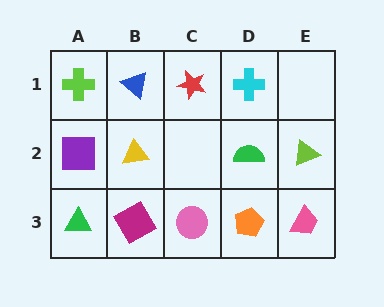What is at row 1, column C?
A red star.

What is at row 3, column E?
A pink trapezoid.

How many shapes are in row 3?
5 shapes.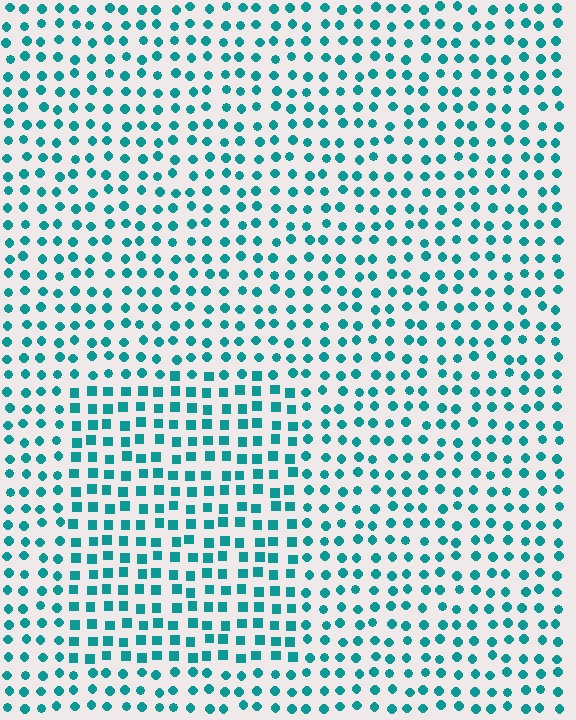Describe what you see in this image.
The image is filled with small teal elements arranged in a uniform grid. A rectangle-shaped region contains squares, while the surrounding area contains circles. The boundary is defined purely by the change in element shape.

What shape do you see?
I see a rectangle.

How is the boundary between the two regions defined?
The boundary is defined by a change in element shape: squares inside vs. circles outside. All elements share the same color and spacing.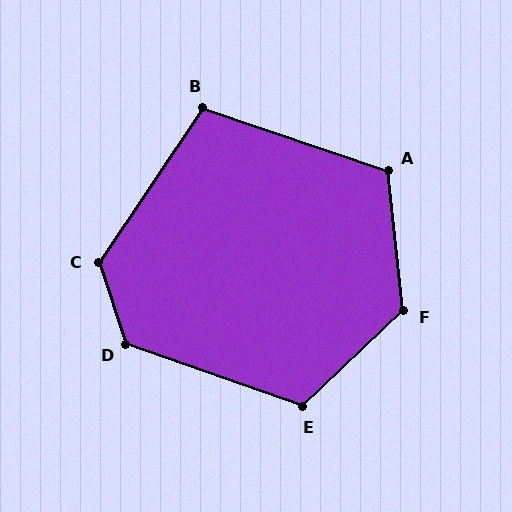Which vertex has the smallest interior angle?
B, at approximately 105 degrees.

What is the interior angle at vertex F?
Approximately 127 degrees (obtuse).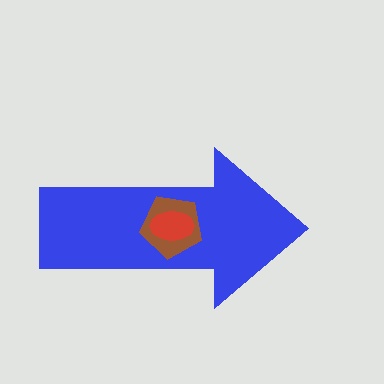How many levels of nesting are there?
3.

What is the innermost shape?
The red ellipse.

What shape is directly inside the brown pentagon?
The red ellipse.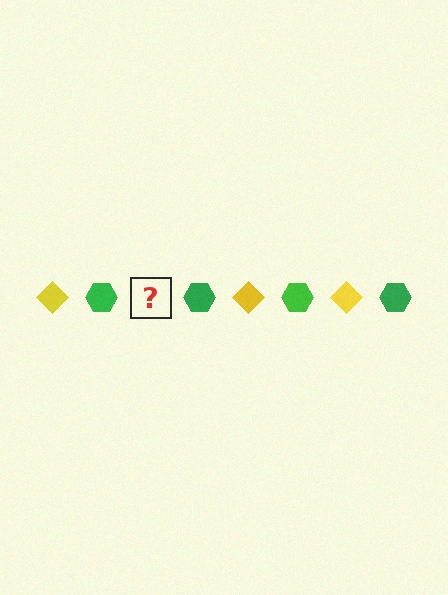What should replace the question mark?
The question mark should be replaced with a yellow diamond.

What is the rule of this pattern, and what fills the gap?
The rule is that the pattern alternates between yellow diamond and green hexagon. The gap should be filled with a yellow diamond.